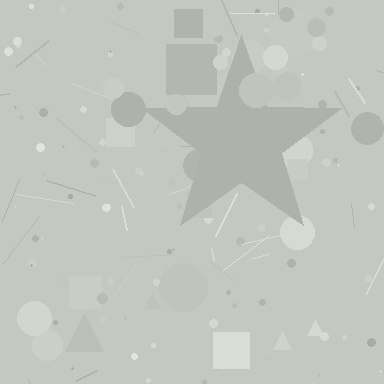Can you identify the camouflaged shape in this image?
The camouflaged shape is a star.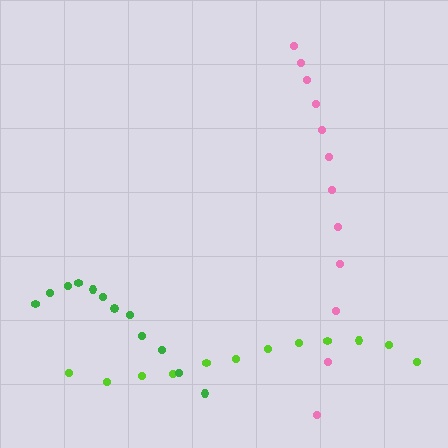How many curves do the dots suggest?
There are 3 distinct paths.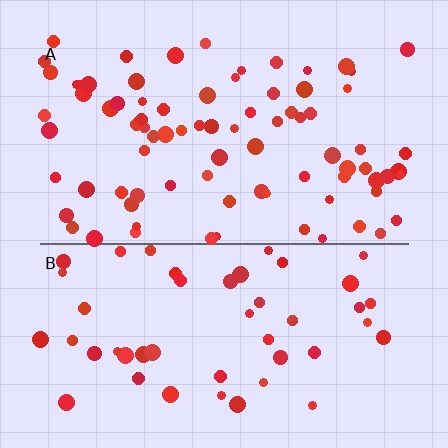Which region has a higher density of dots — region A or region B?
A (the top).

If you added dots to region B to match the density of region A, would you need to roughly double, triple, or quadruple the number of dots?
Approximately double.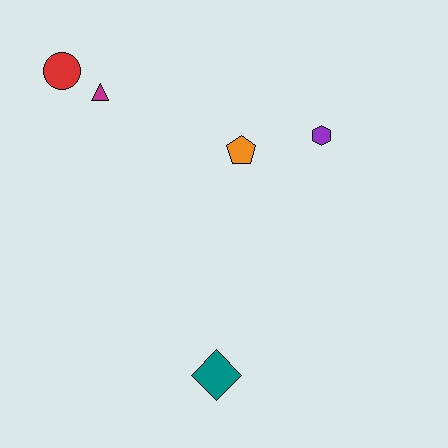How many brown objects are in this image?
There are no brown objects.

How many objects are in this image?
There are 5 objects.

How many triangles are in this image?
There is 1 triangle.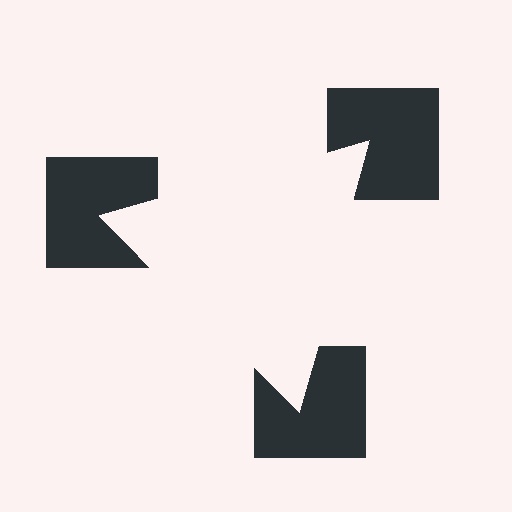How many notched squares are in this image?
There are 3 — one at each vertex of the illusory triangle.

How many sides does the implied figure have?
3 sides.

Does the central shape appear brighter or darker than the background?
It typically appears slightly brighter than the background, even though no actual brightness change is drawn.